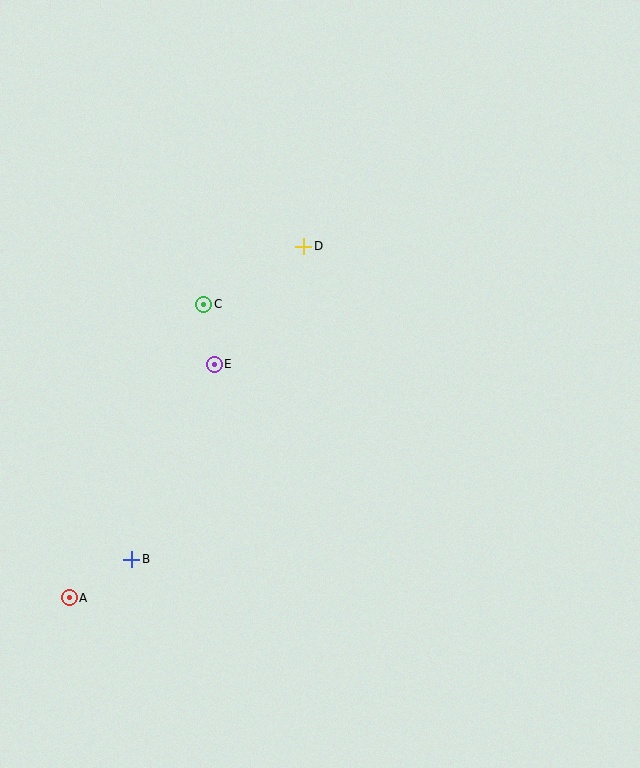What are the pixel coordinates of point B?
Point B is at (132, 559).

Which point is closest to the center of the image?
Point E at (214, 364) is closest to the center.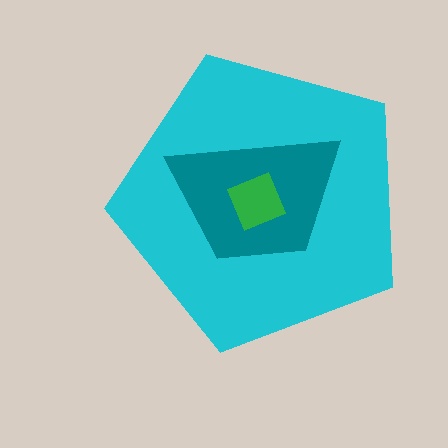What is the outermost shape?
The cyan pentagon.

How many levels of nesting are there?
3.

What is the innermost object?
The green square.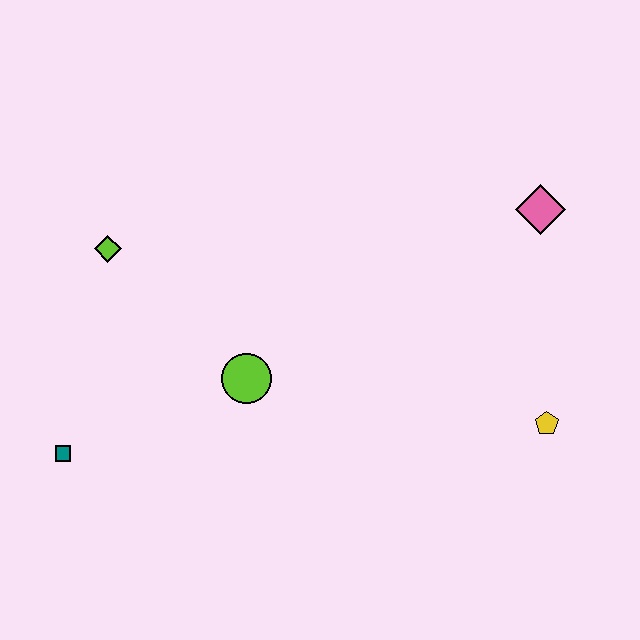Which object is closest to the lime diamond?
The lime circle is closest to the lime diamond.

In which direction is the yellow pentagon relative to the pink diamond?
The yellow pentagon is below the pink diamond.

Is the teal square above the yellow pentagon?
No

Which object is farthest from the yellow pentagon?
The teal square is farthest from the yellow pentagon.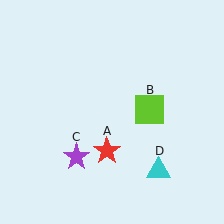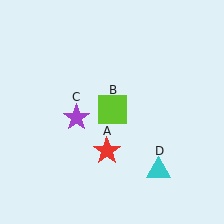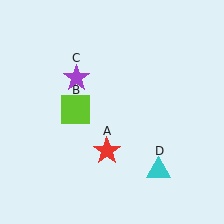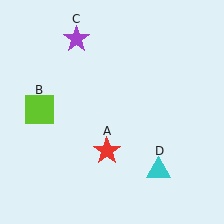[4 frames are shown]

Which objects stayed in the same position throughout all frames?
Red star (object A) and cyan triangle (object D) remained stationary.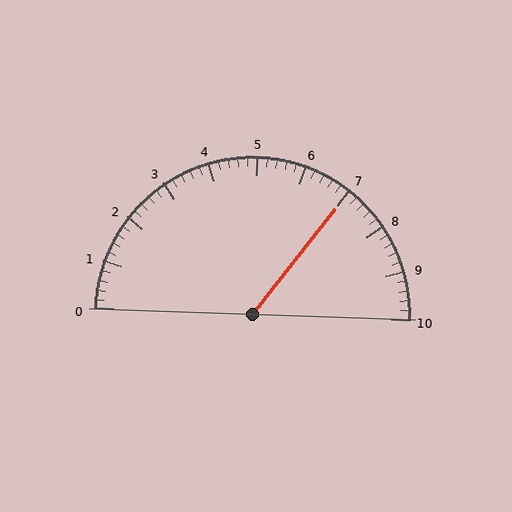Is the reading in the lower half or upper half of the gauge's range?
The reading is in the upper half of the range (0 to 10).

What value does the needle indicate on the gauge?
The needle indicates approximately 7.0.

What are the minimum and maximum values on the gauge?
The gauge ranges from 0 to 10.